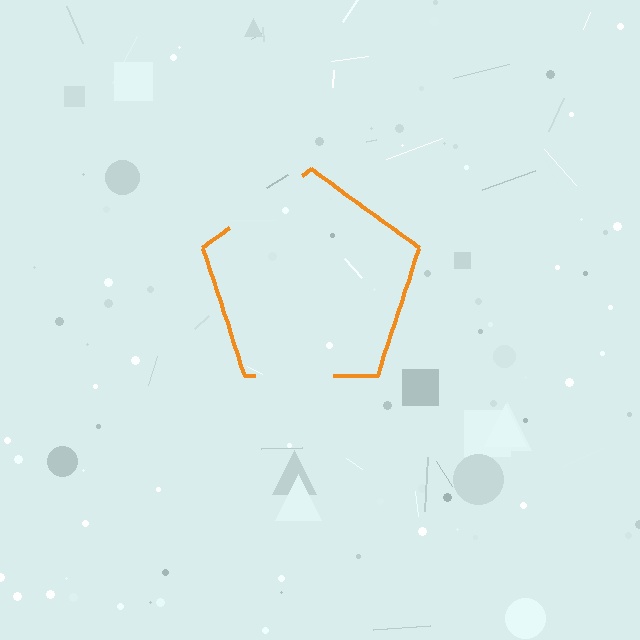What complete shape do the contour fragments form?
The contour fragments form a pentagon.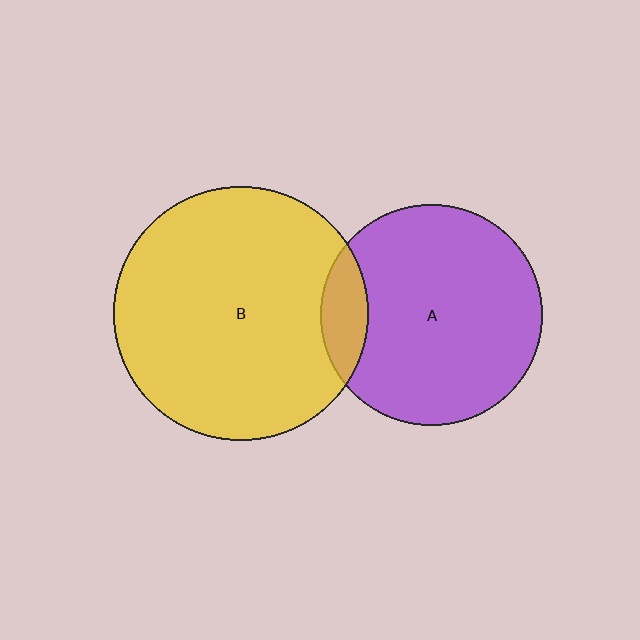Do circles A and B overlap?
Yes.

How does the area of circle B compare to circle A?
Approximately 1.3 times.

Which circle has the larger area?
Circle B (yellow).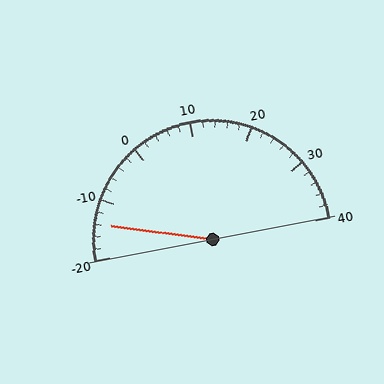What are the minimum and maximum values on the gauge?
The gauge ranges from -20 to 40.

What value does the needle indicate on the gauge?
The needle indicates approximately -14.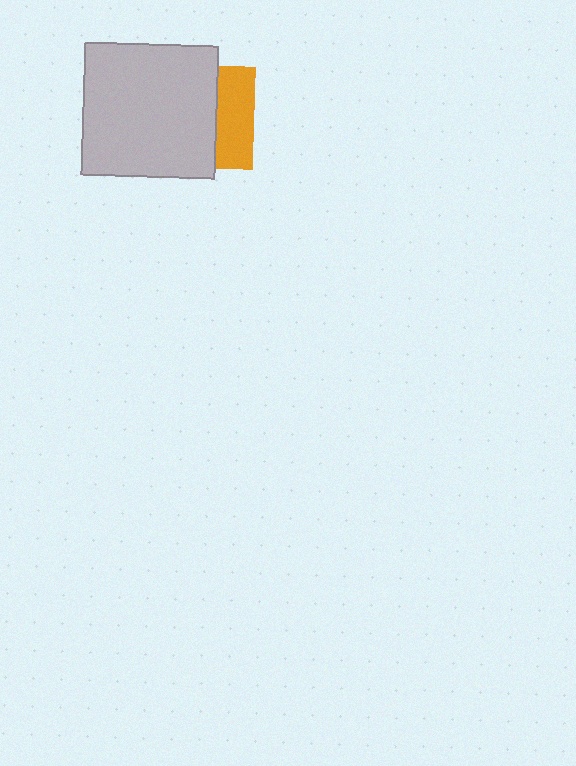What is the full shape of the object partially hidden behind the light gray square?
The partially hidden object is an orange square.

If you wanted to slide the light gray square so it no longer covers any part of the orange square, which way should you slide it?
Slide it left — that is the most direct way to separate the two shapes.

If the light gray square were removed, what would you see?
You would see the complete orange square.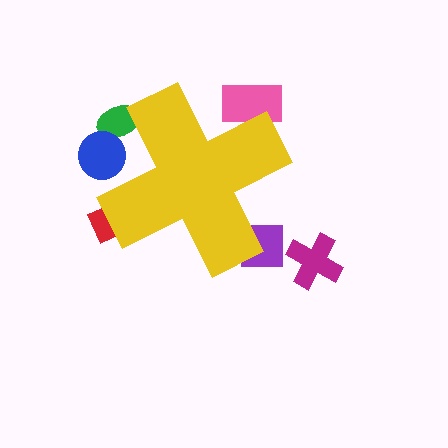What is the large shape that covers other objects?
A yellow cross.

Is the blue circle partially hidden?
Yes, the blue circle is partially hidden behind the yellow cross.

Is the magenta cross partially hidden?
No, the magenta cross is fully visible.